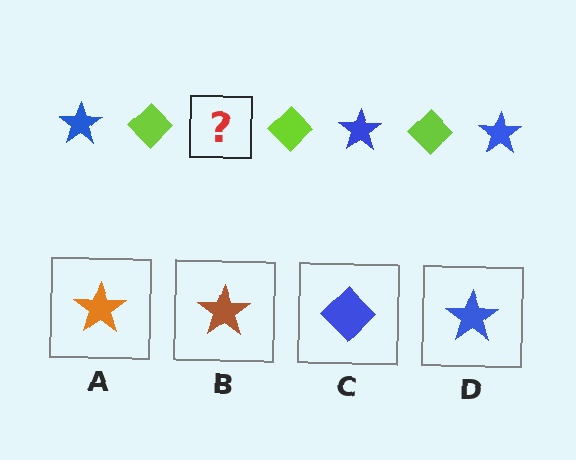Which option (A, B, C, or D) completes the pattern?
D.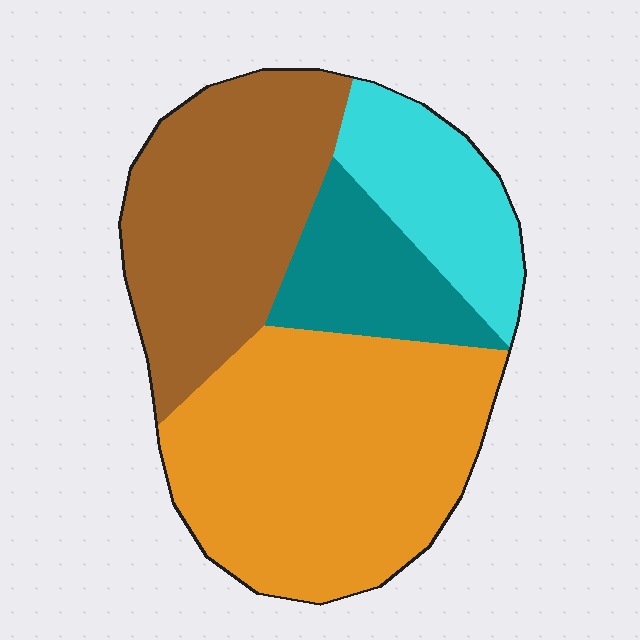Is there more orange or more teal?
Orange.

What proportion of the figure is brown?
Brown covers around 30% of the figure.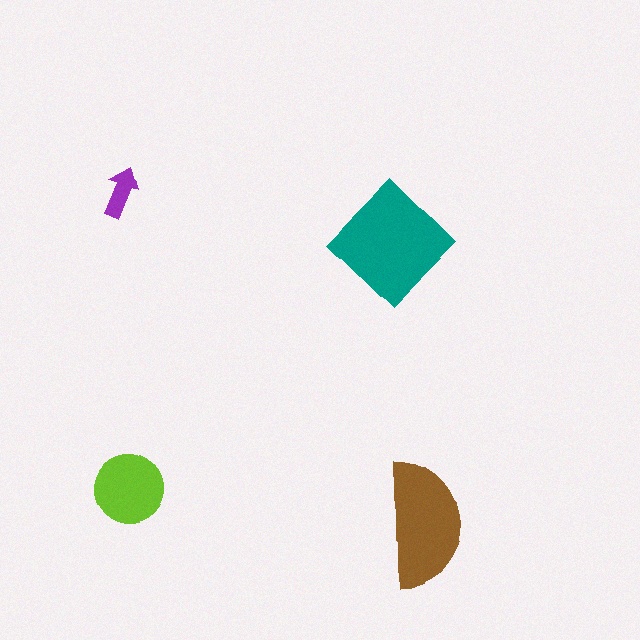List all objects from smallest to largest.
The purple arrow, the lime circle, the brown semicircle, the teal diamond.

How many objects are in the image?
There are 4 objects in the image.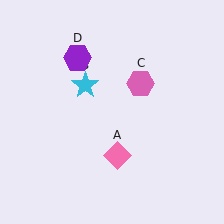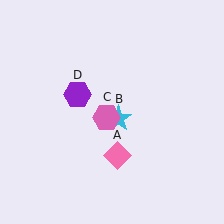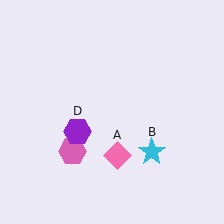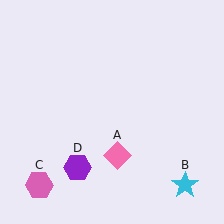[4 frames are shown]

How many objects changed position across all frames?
3 objects changed position: cyan star (object B), pink hexagon (object C), purple hexagon (object D).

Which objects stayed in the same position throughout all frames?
Pink diamond (object A) remained stationary.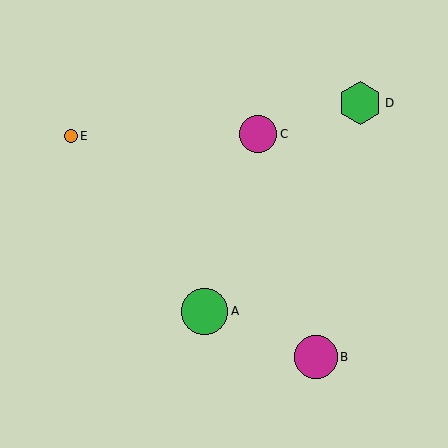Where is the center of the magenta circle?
The center of the magenta circle is at (316, 357).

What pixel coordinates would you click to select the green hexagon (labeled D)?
Click at (360, 103) to select the green hexagon D.